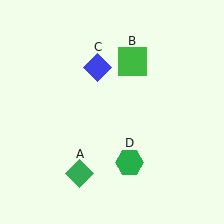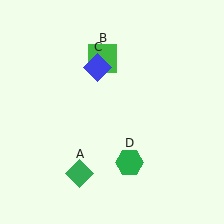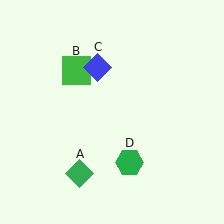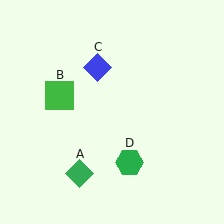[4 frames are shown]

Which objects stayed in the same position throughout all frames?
Green diamond (object A) and blue diamond (object C) and green hexagon (object D) remained stationary.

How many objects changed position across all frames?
1 object changed position: green square (object B).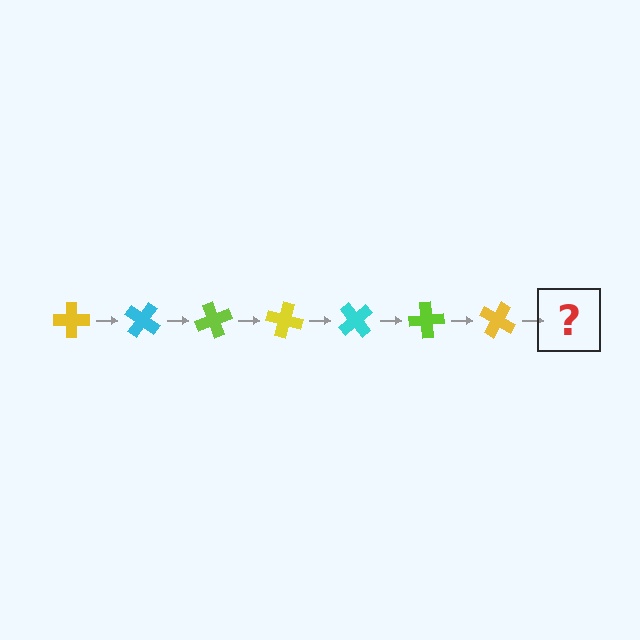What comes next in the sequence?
The next element should be a cyan cross, rotated 245 degrees from the start.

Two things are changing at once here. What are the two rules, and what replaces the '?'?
The two rules are that it rotates 35 degrees each step and the color cycles through yellow, cyan, and lime. The '?' should be a cyan cross, rotated 245 degrees from the start.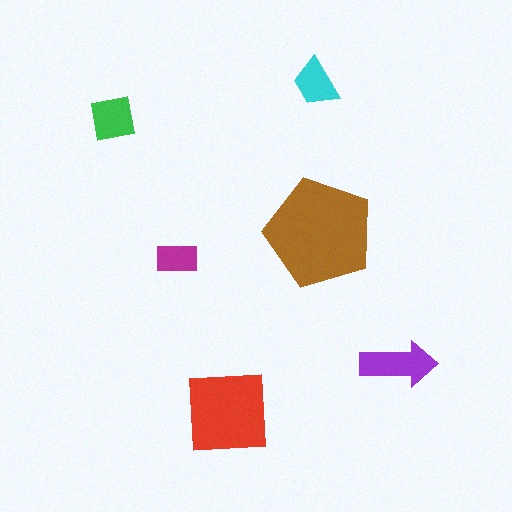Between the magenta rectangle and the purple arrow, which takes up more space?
The purple arrow.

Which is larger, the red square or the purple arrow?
The red square.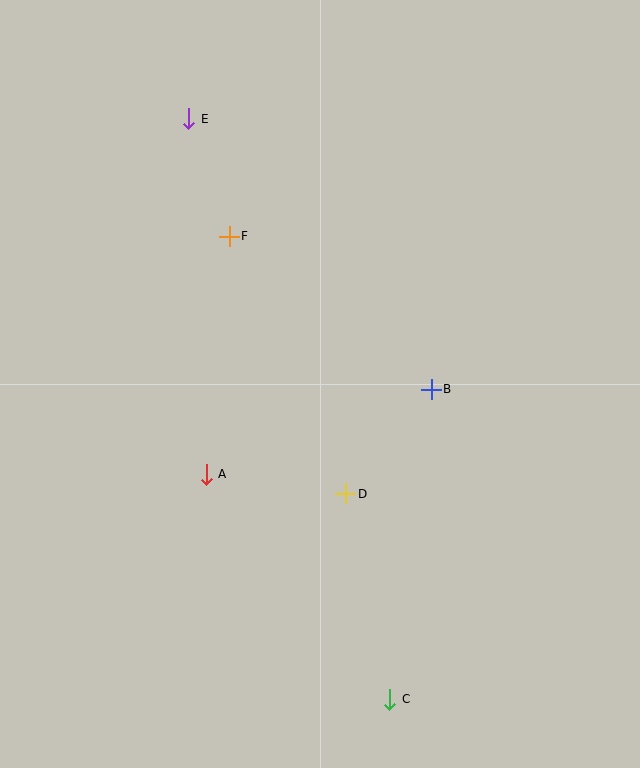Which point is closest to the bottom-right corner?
Point C is closest to the bottom-right corner.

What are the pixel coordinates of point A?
Point A is at (206, 474).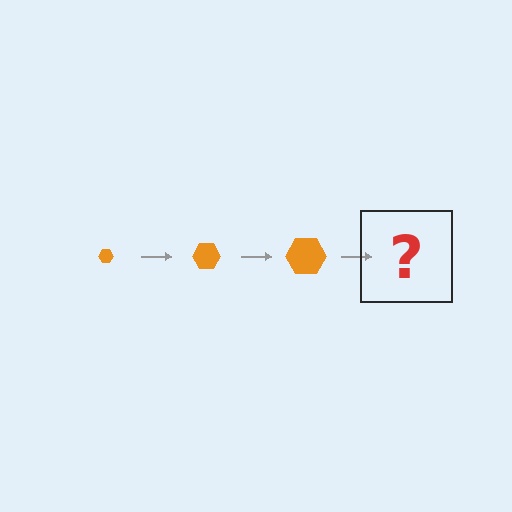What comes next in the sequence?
The next element should be an orange hexagon, larger than the previous one.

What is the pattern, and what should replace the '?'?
The pattern is that the hexagon gets progressively larger each step. The '?' should be an orange hexagon, larger than the previous one.